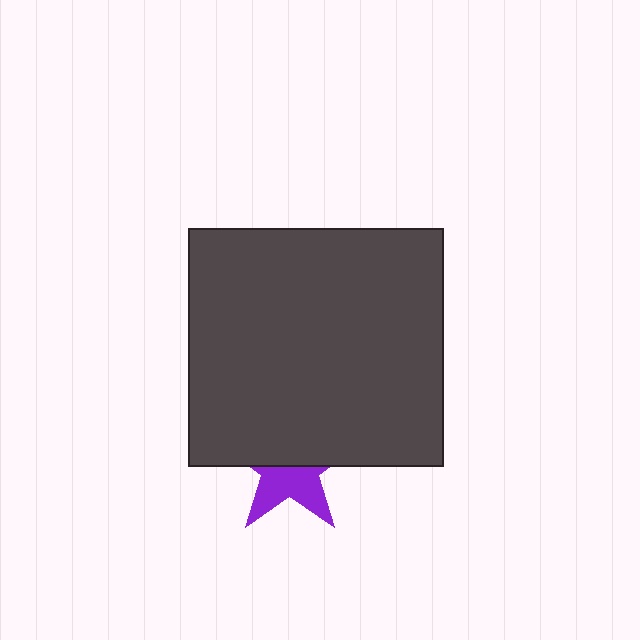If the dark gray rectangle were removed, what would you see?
You would see the complete purple star.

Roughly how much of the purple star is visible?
About half of it is visible (roughly 45%).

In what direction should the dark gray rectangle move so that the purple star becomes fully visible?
The dark gray rectangle should move up. That is the shortest direction to clear the overlap and leave the purple star fully visible.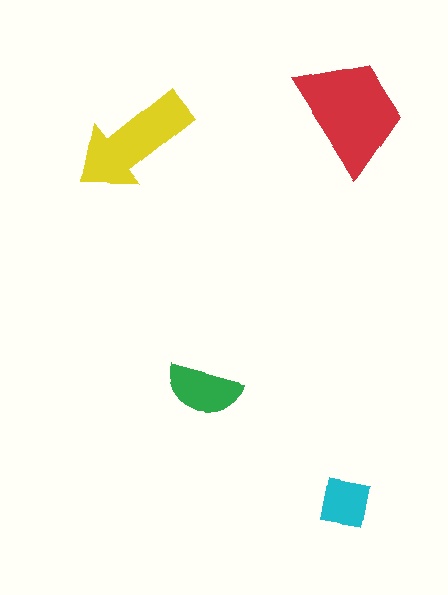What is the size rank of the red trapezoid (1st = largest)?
1st.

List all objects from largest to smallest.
The red trapezoid, the yellow arrow, the green semicircle, the cyan square.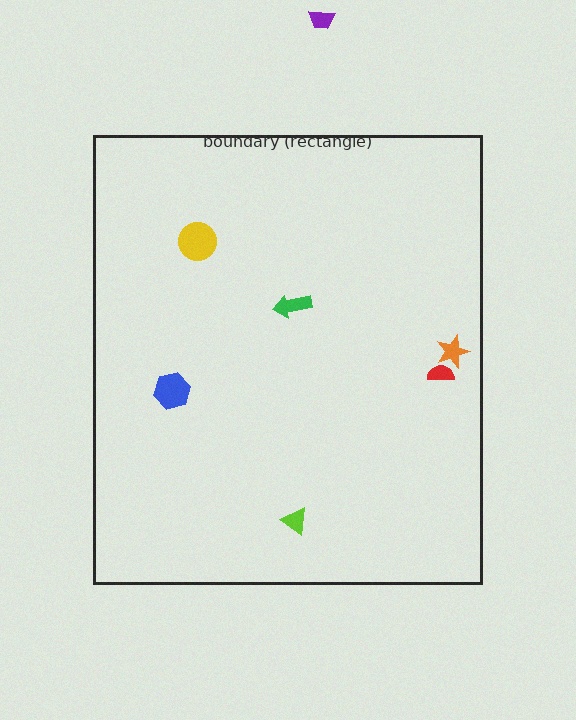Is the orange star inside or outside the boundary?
Inside.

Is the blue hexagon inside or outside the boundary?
Inside.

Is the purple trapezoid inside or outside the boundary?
Outside.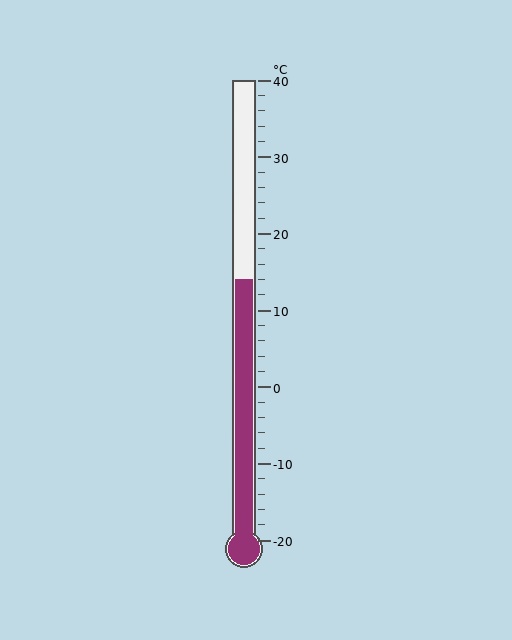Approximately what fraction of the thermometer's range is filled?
The thermometer is filled to approximately 55% of its range.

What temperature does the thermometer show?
The thermometer shows approximately 14°C.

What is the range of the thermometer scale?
The thermometer scale ranges from -20°C to 40°C.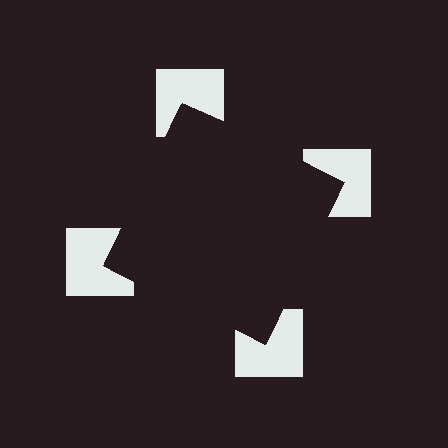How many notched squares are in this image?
There are 4 — one at each vertex of the illusory square.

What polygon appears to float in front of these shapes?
An illusory square — its edges are inferred from the aligned wedge cuts in the notched squares, not physically drawn.